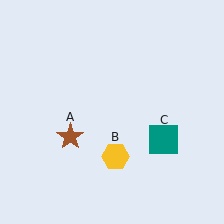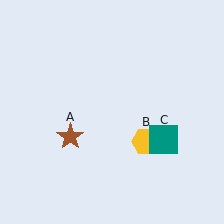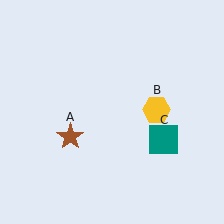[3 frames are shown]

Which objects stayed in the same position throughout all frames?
Brown star (object A) and teal square (object C) remained stationary.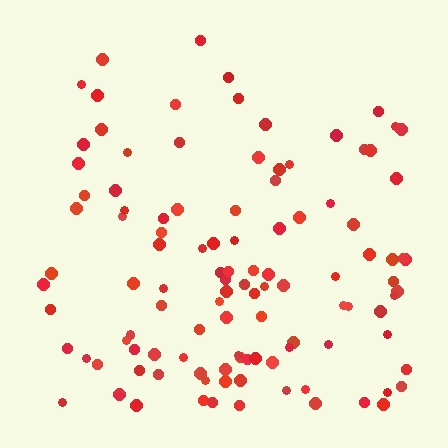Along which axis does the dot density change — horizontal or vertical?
Vertical.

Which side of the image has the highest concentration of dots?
The bottom.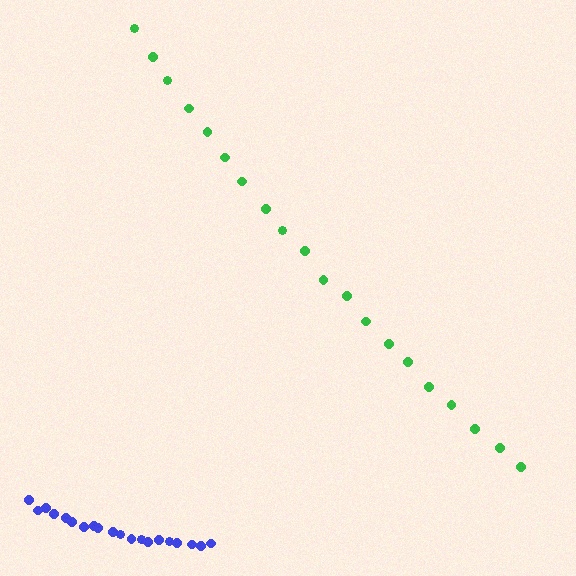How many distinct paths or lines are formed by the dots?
There are 2 distinct paths.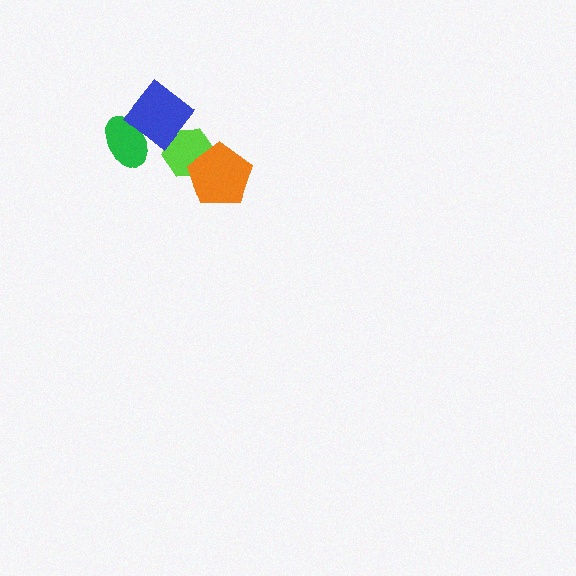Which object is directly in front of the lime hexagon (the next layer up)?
The orange pentagon is directly in front of the lime hexagon.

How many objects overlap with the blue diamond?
2 objects overlap with the blue diamond.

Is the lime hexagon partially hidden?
Yes, it is partially covered by another shape.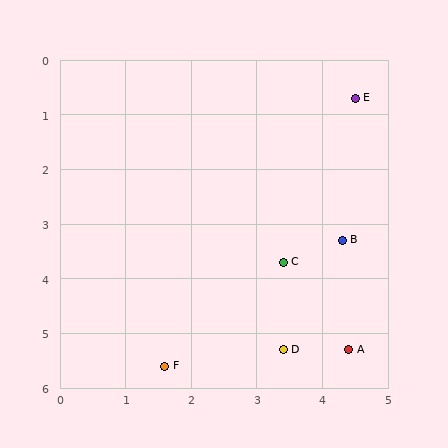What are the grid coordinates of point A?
Point A is at approximately (4.4, 5.3).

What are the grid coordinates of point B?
Point B is at approximately (4.3, 3.3).